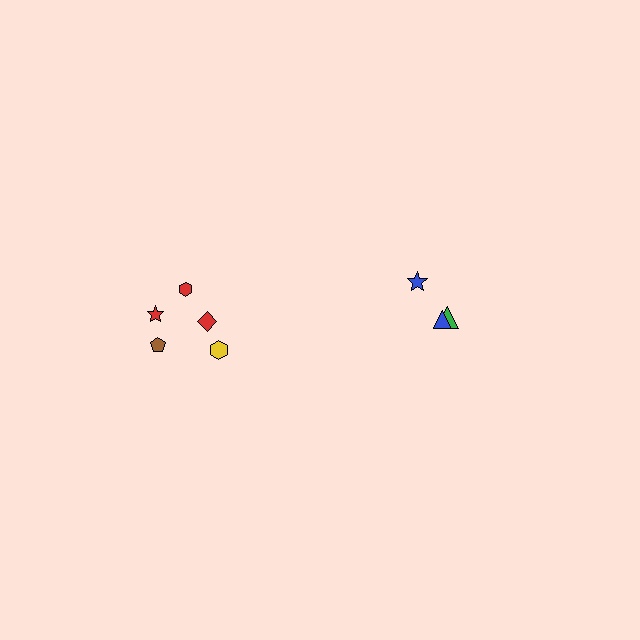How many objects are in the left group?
There are 5 objects.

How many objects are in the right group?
There are 3 objects.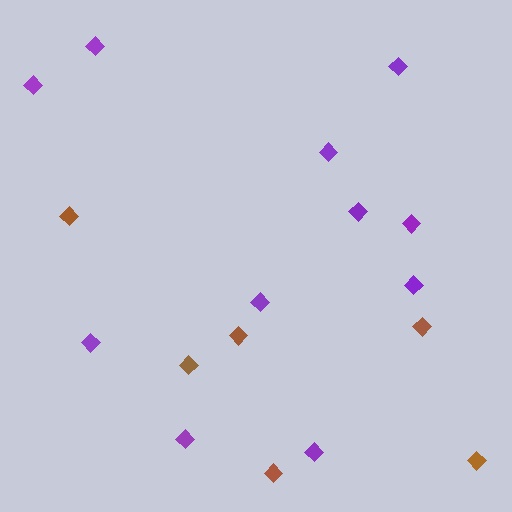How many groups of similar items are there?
There are 2 groups: one group of brown diamonds (6) and one group of purple diamonds (11).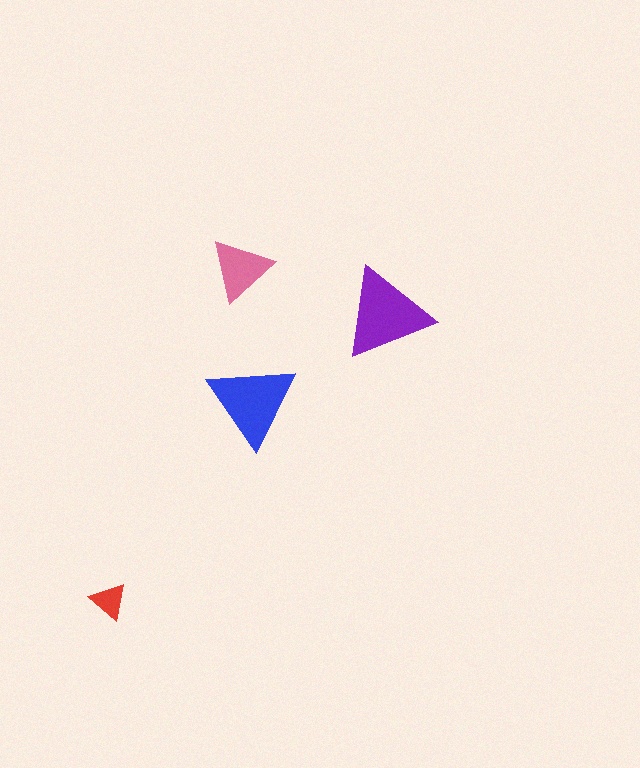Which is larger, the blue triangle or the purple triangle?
The purple one.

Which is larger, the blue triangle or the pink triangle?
The blue one.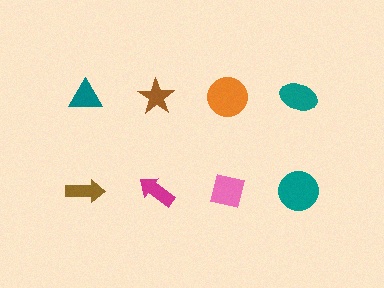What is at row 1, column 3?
An orange circle.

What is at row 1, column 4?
A teal ellipse.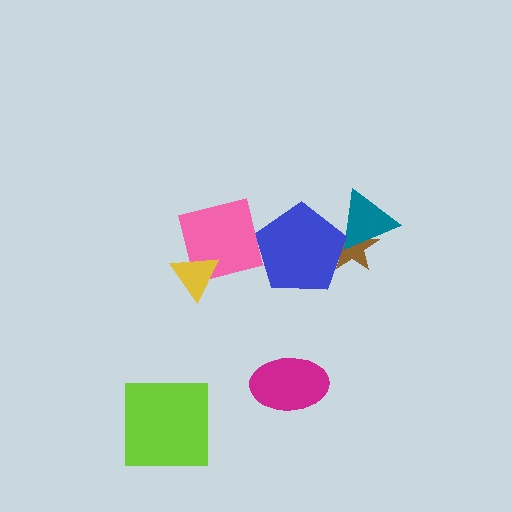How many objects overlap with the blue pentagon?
3 objects overlap with the blue pentagon.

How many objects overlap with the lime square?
0 objects overlap with the lime square.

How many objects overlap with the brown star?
2 objects overlap with the brown star.